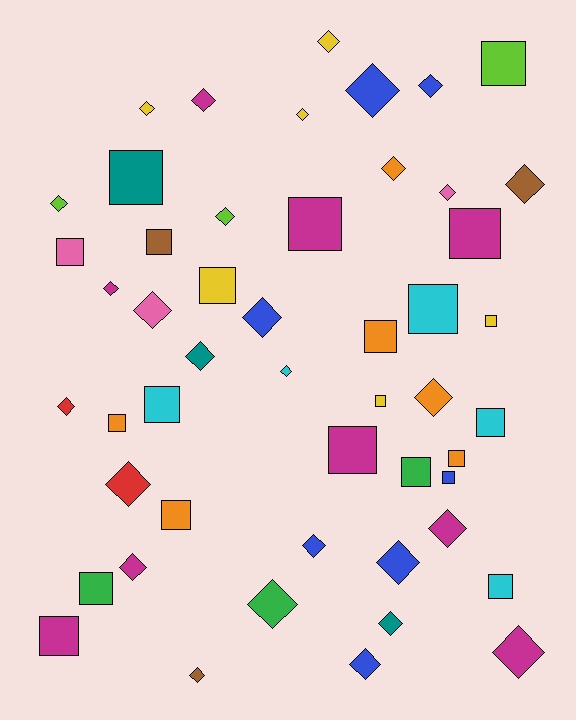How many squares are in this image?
There are 22 squares.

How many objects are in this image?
There are 50 objects.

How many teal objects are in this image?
There are 3 teal objects.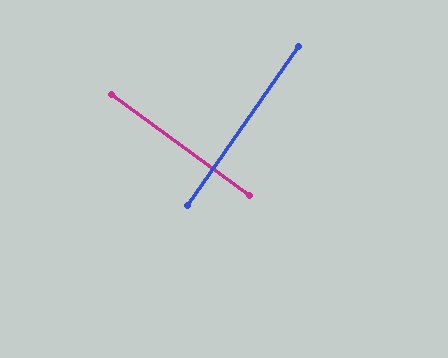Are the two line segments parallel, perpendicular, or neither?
Perpendicular — they meet at approximately 89°.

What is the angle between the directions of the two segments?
Approximately 89 degrees.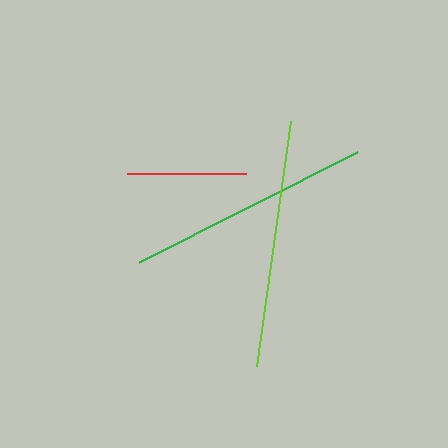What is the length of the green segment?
The green segment is approximately 244 pixels long.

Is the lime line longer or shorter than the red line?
The lime line is longer than the red line.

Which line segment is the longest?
The lime line is the longest at approximately 248 pixels.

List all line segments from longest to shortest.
From longest to shortest: lime, green, red.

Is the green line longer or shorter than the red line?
The green line is longer than the red line.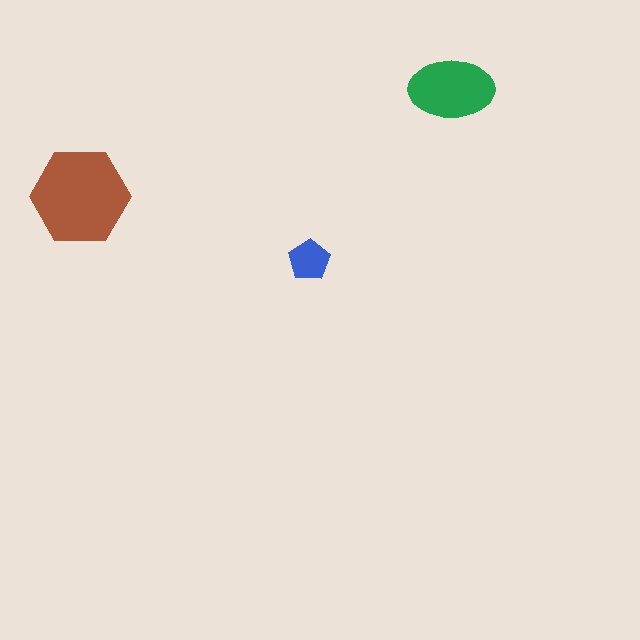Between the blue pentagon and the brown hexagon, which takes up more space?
The brown hexagon.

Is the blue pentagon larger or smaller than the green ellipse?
Smaller.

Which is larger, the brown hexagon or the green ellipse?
The brown hexagon.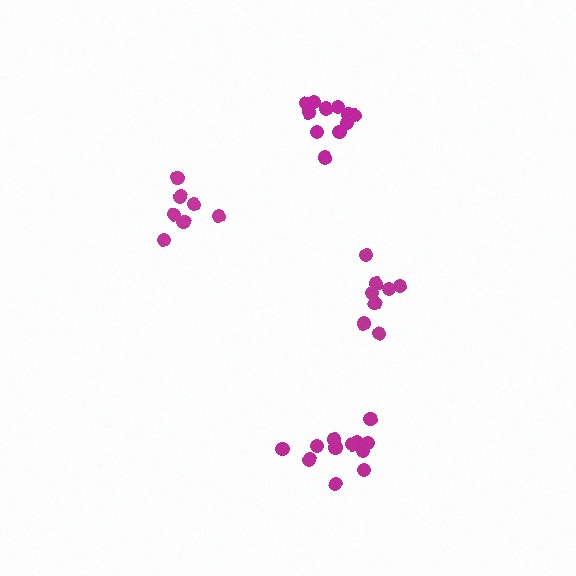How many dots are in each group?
Group 1: 7 dots, Group 2: 12 dots, Group 3: 11 dots, Group 4: 8 dots (38 total).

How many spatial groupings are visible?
There are 4 spatial groupings.